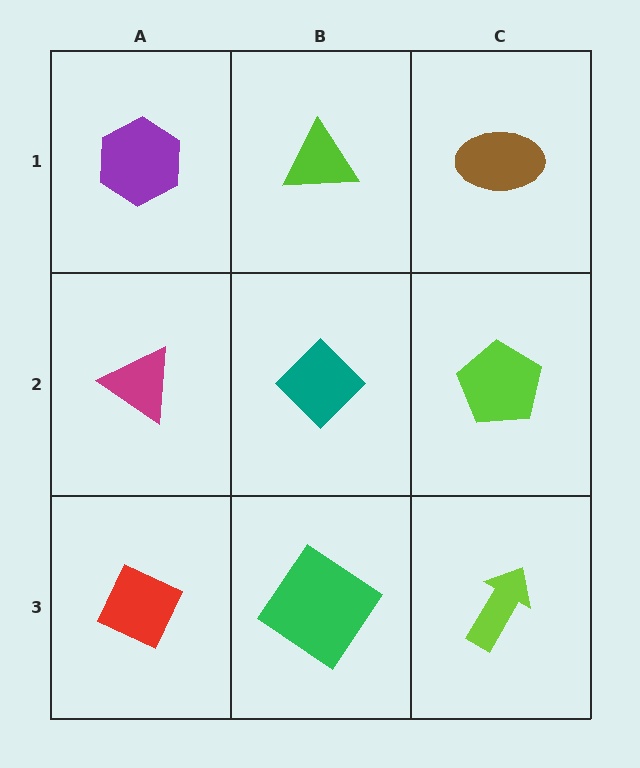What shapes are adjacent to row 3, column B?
A teal diamond (row 2, column B), a red diamond (row 3, column A), a lime arrow (row 3, column C).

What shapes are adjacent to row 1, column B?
A teal diamond (row 2, column B), a purple hexagon (row 1, column A), a brown ellipse (row 1, column C).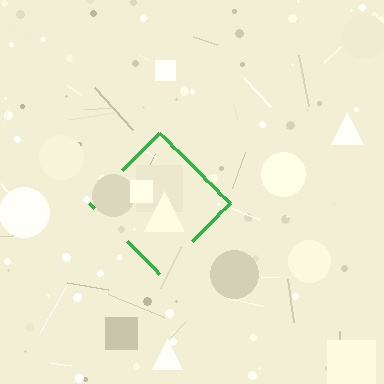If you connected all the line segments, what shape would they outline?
They would outline a diamond.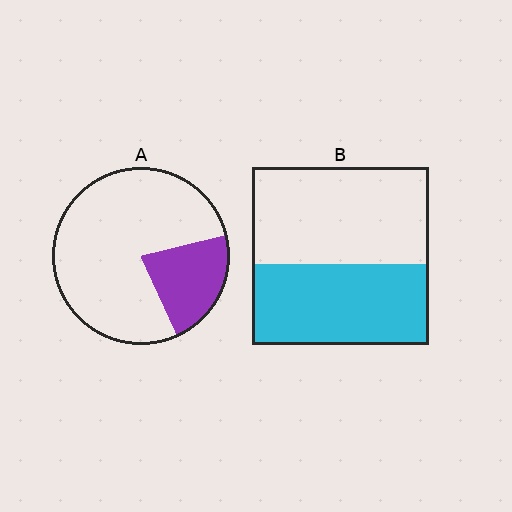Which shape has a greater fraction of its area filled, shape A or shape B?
Shape B.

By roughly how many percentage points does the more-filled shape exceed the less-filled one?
By roughly 25 percentage points (B over A).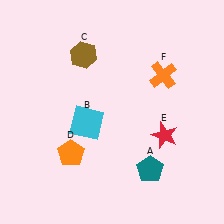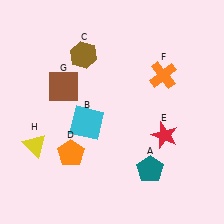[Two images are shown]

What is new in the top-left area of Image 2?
A brown square (G) was added in the top-left area of Image 2.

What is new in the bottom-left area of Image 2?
A yellow triangle (H) was added in the bottom-left area of Image 2.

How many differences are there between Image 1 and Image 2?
There are 2 differences between the two images.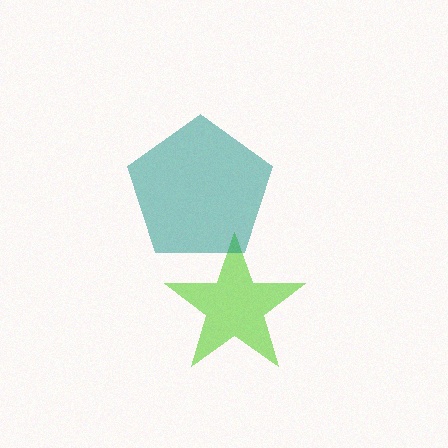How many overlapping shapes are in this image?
There are 2 overlapping shapes in the image.